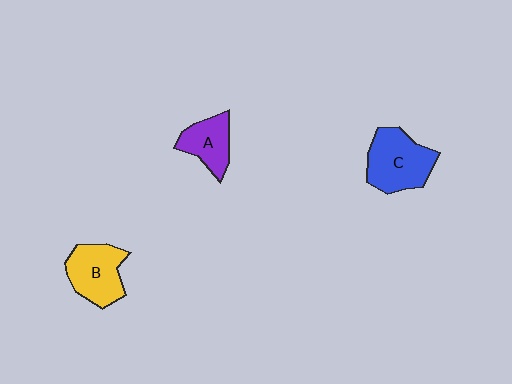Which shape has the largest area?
Shape C (blue).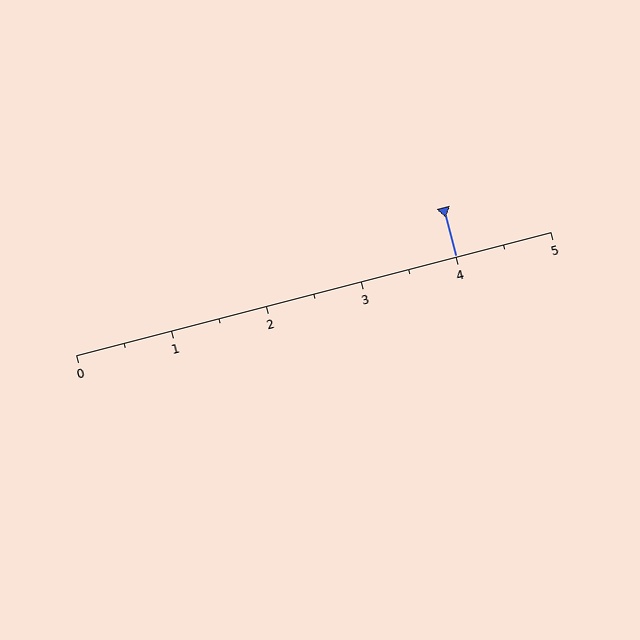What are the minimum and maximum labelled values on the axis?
The axis runs from 0 to 5.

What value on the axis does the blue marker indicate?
The marker indicates approximately 4.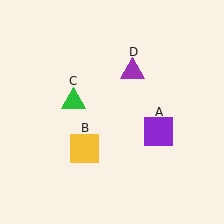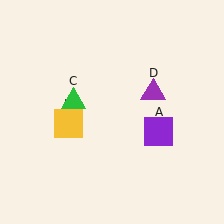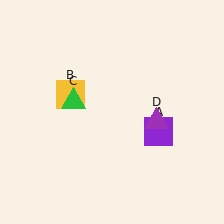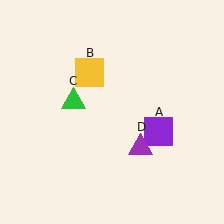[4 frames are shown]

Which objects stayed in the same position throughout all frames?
Purple square (object A) and green triangle (object C) remained stationary.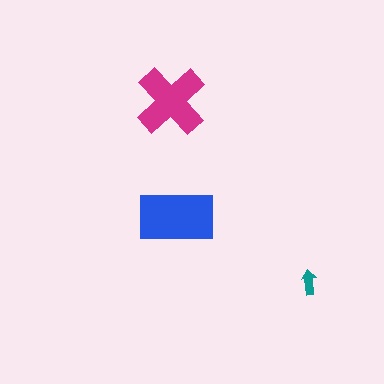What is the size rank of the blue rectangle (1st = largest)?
1st.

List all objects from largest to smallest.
The blue rectangle, the magenta cross, the teal arrow.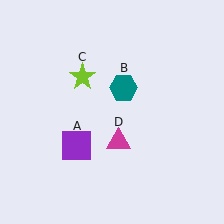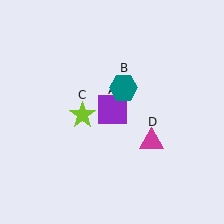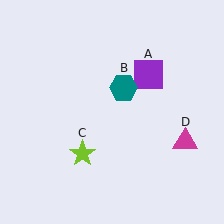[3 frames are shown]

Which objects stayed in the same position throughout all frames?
Teal hexagon (object B) remained stationary.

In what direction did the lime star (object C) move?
The lime star (object C) moved down.